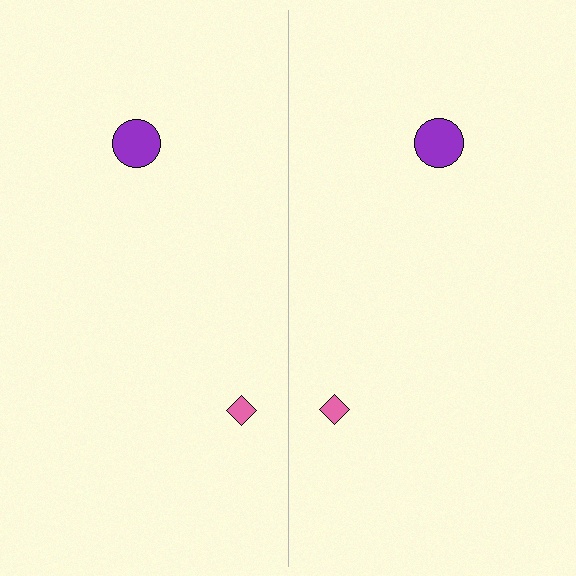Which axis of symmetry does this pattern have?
The pattern has a vertical axis of symmetry running through the center of the image.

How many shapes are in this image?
There are 4 shapes in this image.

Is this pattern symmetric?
Yes, this pattern has bilateral (reflection) symmetry.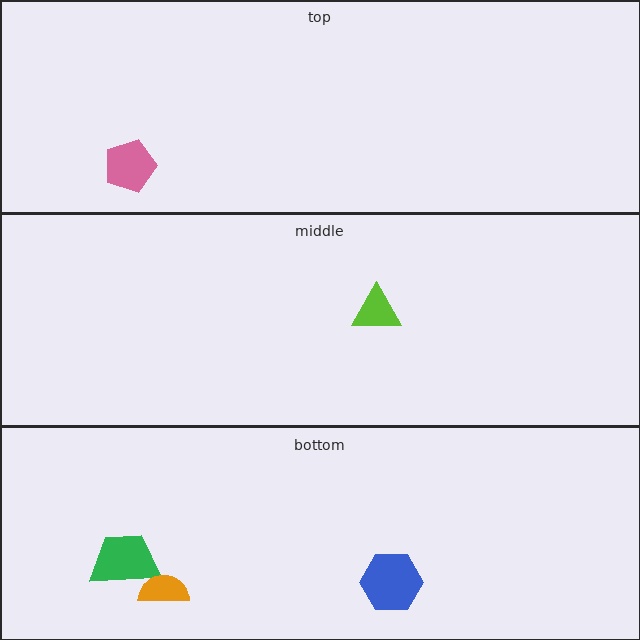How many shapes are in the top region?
1.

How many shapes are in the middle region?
1.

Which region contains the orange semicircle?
The bottom region.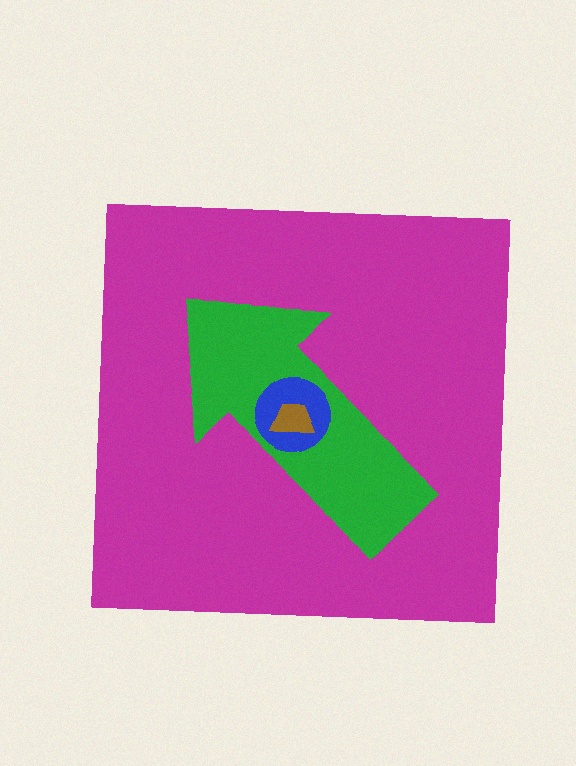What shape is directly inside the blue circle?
The brown trapezoid.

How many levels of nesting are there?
4.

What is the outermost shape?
The magenta square.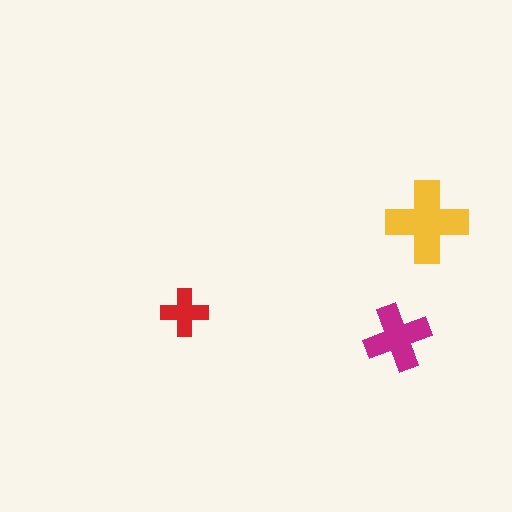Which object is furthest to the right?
The yellow cross is rightmost.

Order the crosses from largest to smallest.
the yellow one, the magenta one, the red one.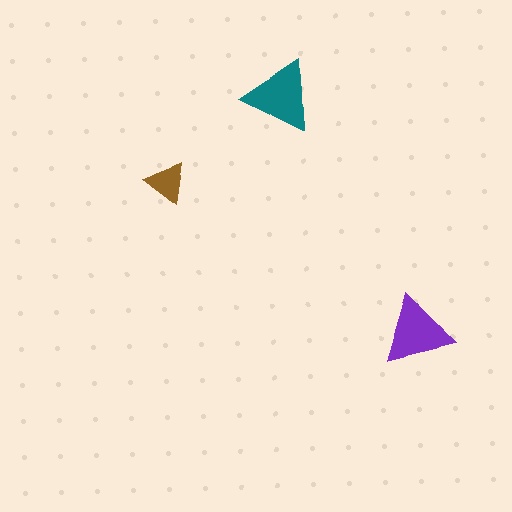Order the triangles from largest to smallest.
the teal one, the purple one, the brown one.